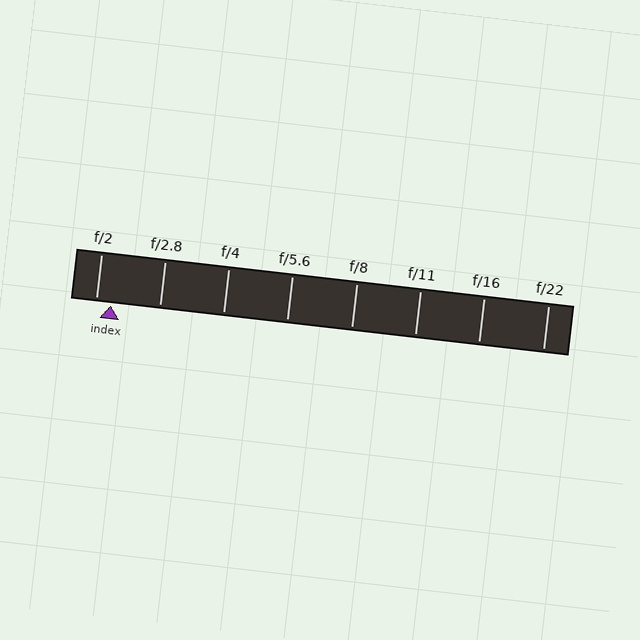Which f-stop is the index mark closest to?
The index mark is closest to f/2.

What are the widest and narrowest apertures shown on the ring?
The widest aperture shown is f/2 and the narrowest is f/22.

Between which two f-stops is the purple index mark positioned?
The index mark is between f/2 and f/2.8.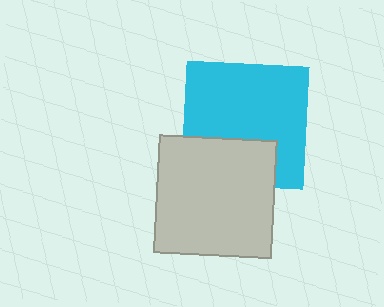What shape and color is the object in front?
The object in front is a light gray square.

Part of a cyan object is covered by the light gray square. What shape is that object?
It is a square.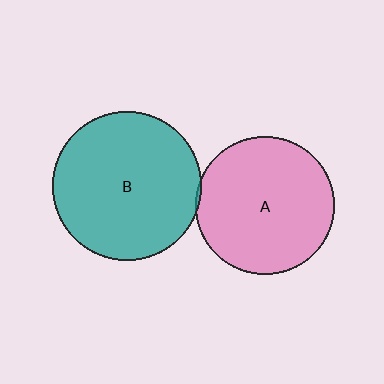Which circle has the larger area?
Circle B (teal).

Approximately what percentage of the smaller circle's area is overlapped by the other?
Approximately 5%.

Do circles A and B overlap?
Yes.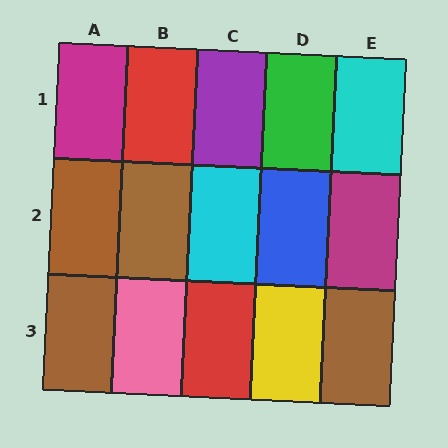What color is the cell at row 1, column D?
Green.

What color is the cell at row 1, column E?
Cyan.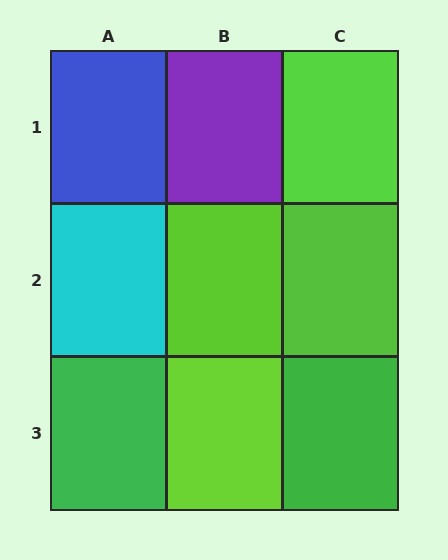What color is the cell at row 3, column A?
Green.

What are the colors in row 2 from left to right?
Cyan, lime, lime.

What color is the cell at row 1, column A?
Blue.